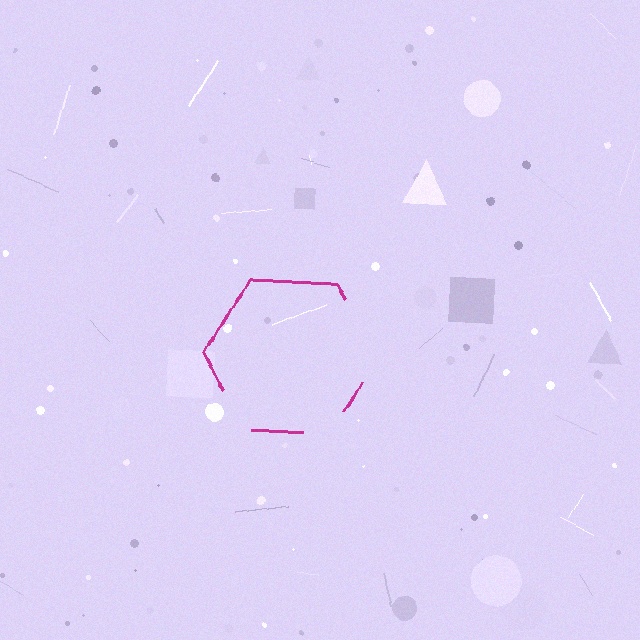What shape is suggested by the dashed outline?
The dashed outline suggests a hexagon.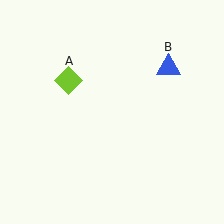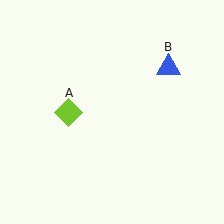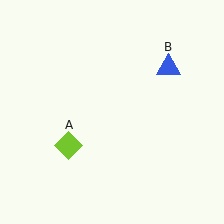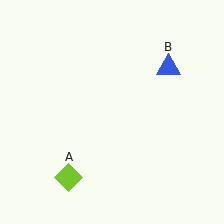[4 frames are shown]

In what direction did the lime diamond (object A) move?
The lime diamond (object A) moved down.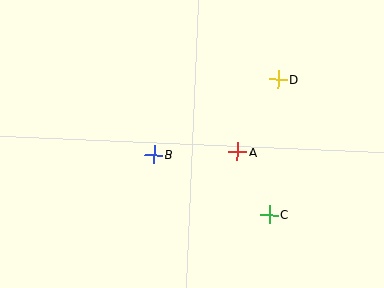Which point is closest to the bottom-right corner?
Point C is closest to the bottom-right corner.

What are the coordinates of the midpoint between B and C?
The midpoint between B and C is at (212, 184).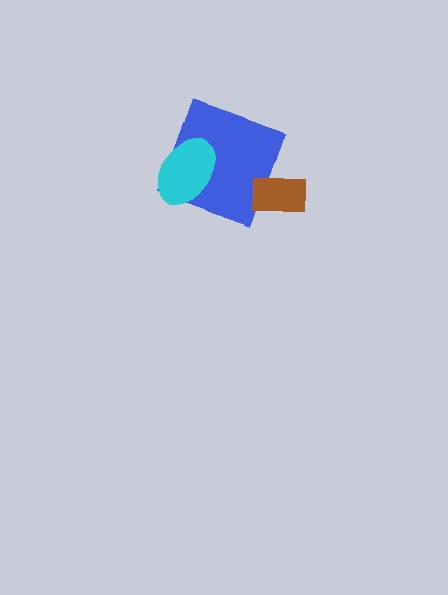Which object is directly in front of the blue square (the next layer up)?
The cyan ellipse is directly in front of the blue square.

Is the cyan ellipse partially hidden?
No, no other shape covers it.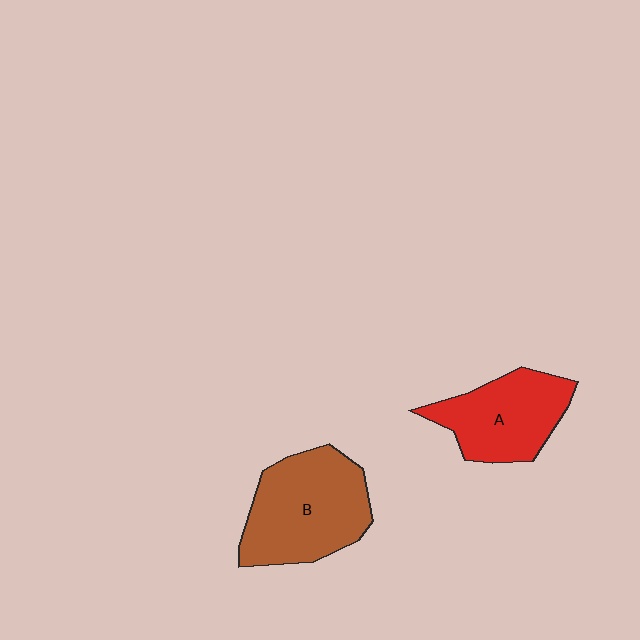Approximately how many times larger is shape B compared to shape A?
Approximately 1.3 times.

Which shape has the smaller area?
Shape A (red).